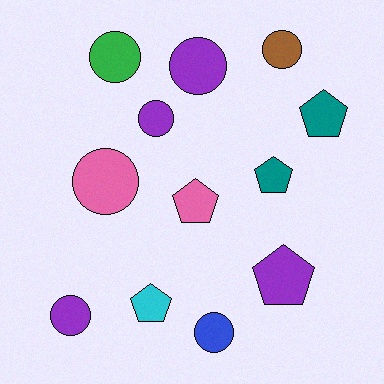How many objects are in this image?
There are 12 objects.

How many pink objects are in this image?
There are 2 pink objects.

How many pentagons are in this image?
There are 5 pentagons.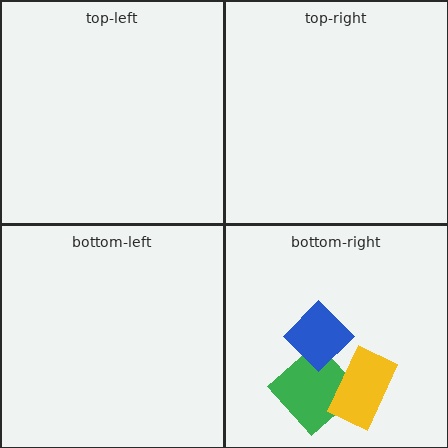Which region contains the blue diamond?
The bottom-right region.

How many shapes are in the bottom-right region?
3.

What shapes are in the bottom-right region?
The green diamond, the blue diamond, the yellow rectangle.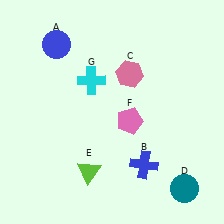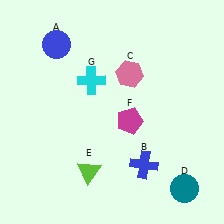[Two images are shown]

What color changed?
The pentagon (F) changed from pink in Image 1 to magenta in Image 2.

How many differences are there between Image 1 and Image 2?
There is 1 difference between the two images.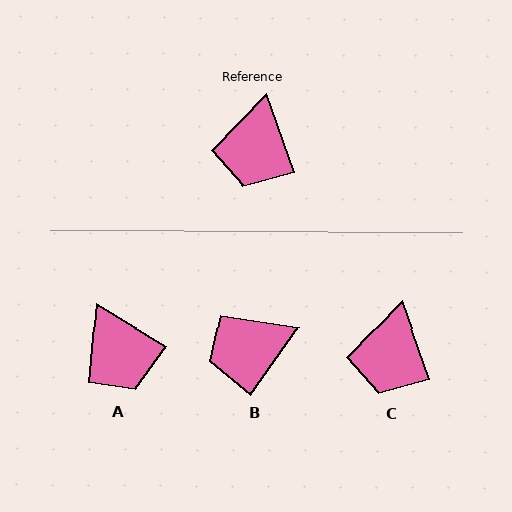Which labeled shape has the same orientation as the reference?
C.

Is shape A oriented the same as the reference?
No, it is off by about 39 degrees.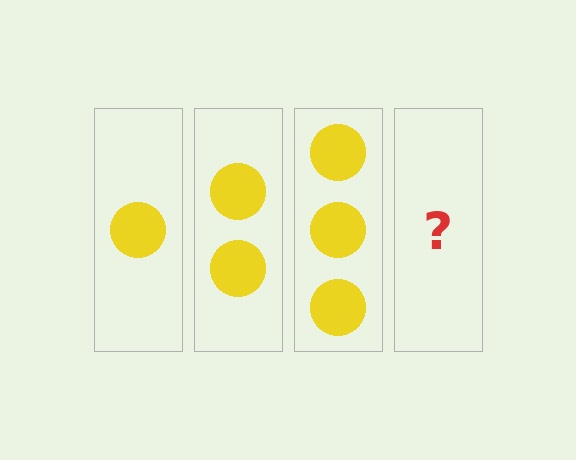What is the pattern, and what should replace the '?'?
The pattern is that each step adds one more circle. The '?' should be 4 circles.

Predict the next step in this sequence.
The next step is 4 circles.